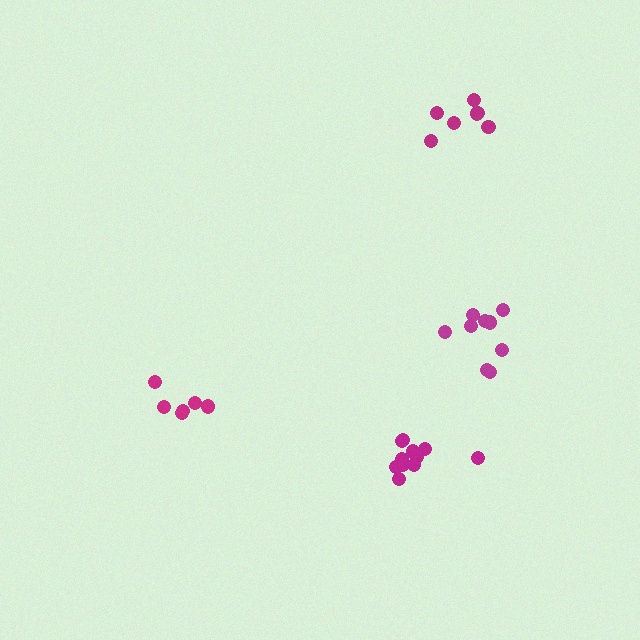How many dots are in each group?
Group 1: 7 dots, Group 2: 11 dots, Group 3: 9 dots, Group 4: 6 dots (33 total).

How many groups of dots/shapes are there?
There are 4 groups.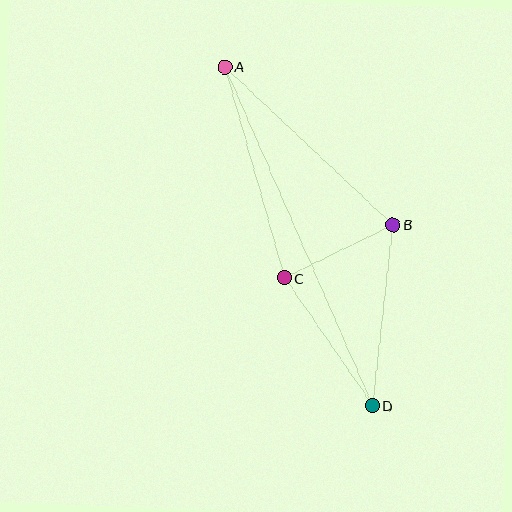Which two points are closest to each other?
Points B and C are closest to each other.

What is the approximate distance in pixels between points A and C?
The distance between A and C is approximately 219 pixels.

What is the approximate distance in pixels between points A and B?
The distance between A and B is approximately 231 pixels.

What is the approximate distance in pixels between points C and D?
The distance between C and D is approximately 155 pixels.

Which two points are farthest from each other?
Points A and D are farthest from each other.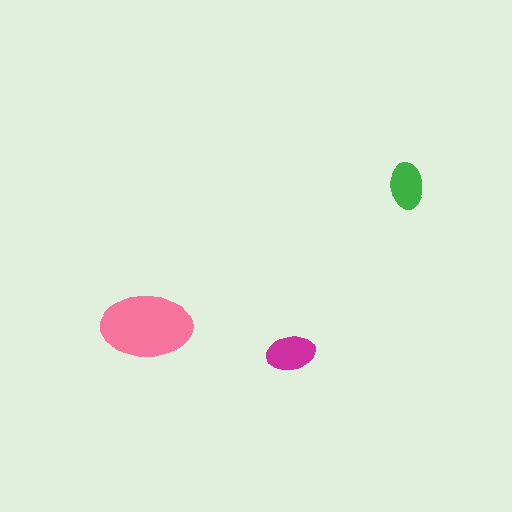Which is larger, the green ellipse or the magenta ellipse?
The magenta one.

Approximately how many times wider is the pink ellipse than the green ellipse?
About 2 times wider.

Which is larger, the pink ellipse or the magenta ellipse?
The pink one.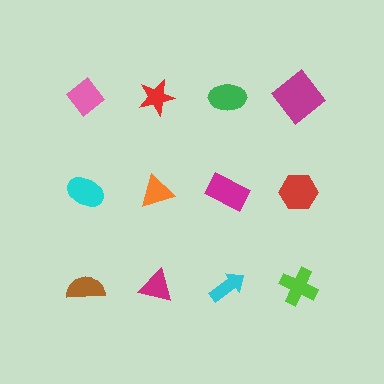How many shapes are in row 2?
4 shapes.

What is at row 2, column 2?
An orange triangle.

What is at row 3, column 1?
A brown semicircle.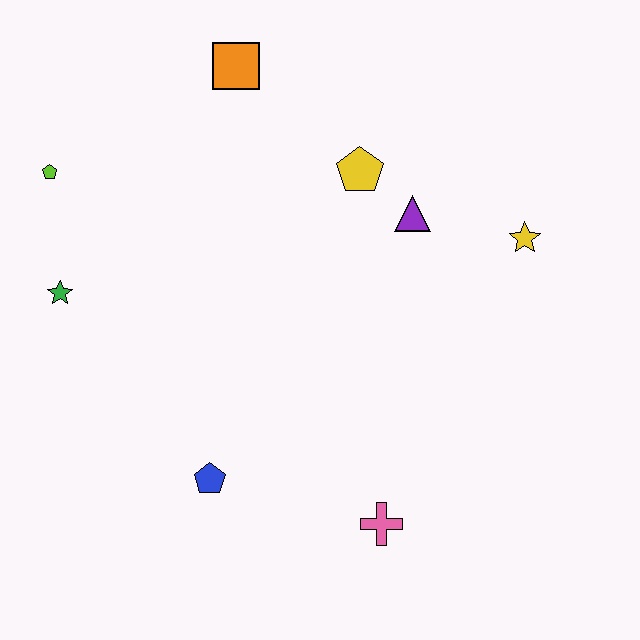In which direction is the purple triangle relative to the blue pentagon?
The purple triangle is above the blue pentagon.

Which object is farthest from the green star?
The yellow star is farthest from the green star.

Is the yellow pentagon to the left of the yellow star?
Yes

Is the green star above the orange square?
No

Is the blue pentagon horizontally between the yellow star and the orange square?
No